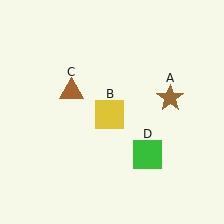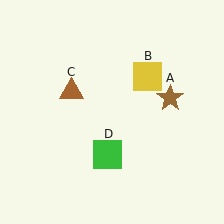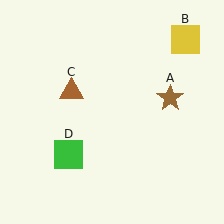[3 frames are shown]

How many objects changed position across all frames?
2 objects changed position: yellow square (object B), green square (object D).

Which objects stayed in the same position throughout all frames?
Brown star (object A) and brown triangle (object C) remained stationary.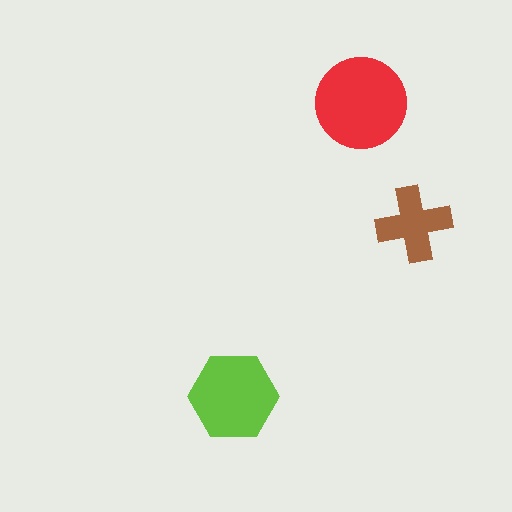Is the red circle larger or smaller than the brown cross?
Larger.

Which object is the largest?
The red circle.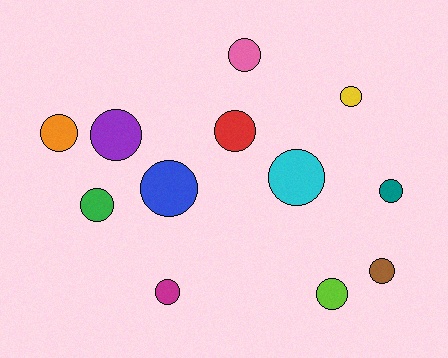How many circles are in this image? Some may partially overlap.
There are 12 circles.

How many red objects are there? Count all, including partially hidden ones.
There is 1 red object.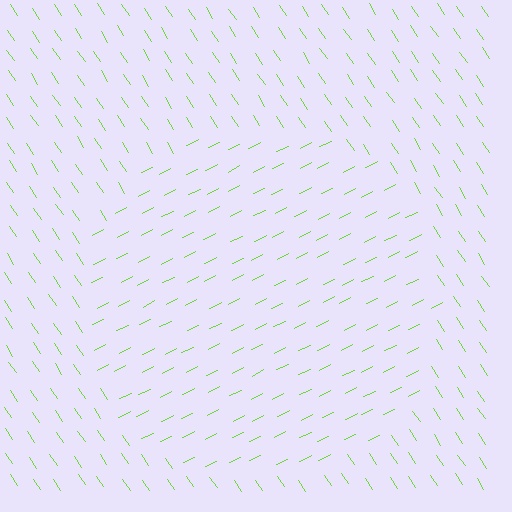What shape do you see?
I see a circle.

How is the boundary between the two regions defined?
The boundary is defined purely by a change in line orientation (approximately 83 degrees difference). All lines are the same color and thickness.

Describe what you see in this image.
The image is filled with small lime line segments. A circle region in the image has lines oriented differently from the surrounding lines, creating a visible texture boundary.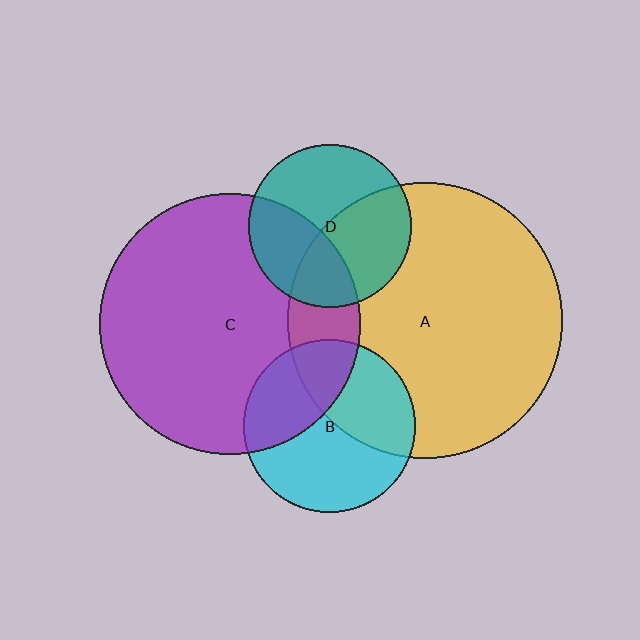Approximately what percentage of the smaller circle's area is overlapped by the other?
Approximately 35%.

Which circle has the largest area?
Circle A (yellow).